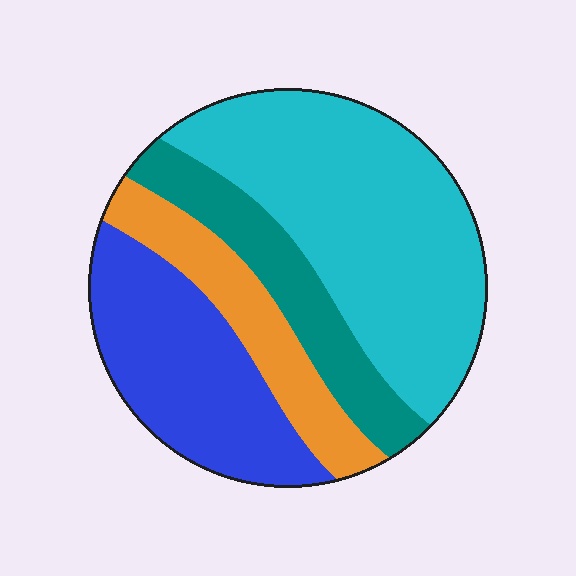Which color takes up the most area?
Cyan, at roughly 45%.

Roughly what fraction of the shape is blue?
Blue covers about 25% of the shape.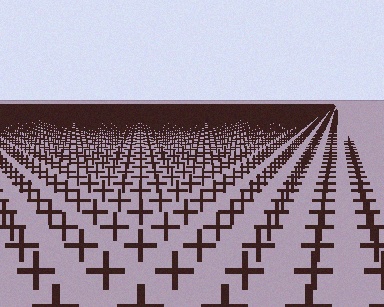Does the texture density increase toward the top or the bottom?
Density increases toward the top.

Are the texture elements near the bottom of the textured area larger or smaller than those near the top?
Larger. Near the bottom, elements are closer to the viewer and appear at a bigger on-screen size.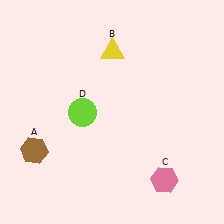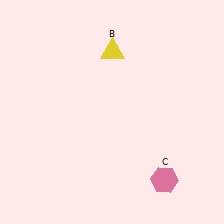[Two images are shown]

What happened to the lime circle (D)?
The lime circle (D) was removed in Image 2. It was in the bottom-left area of Image 1.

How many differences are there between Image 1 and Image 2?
There are 2 differences between the two images.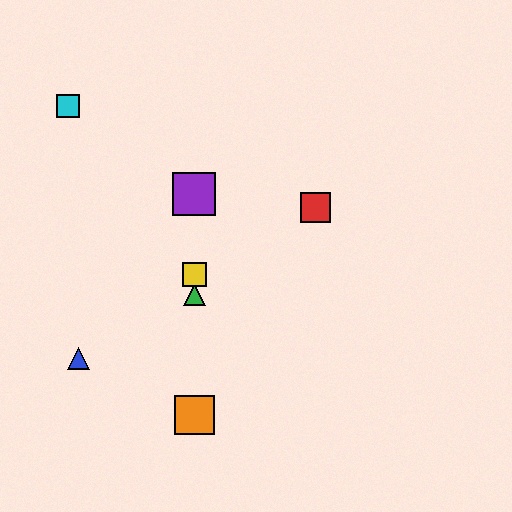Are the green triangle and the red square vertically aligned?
No, the green triangle is at x≈194 and the red square is at x≈315.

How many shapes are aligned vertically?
4 shapes (the green triangle, the yellow square, the purple square, the orange square) are aligned vertically.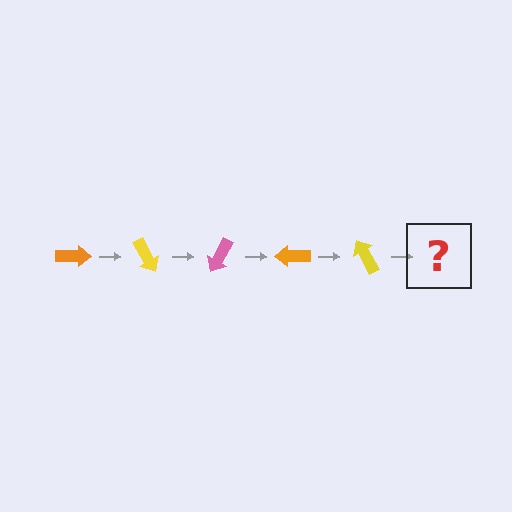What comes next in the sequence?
The next element should be a pink arrow, rotated 300 degrees from the start.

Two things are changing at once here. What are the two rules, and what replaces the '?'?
The two rules are that it rotates 60 degrees each step and the color cycles through orange, yellow, and pink. The '?' should be a pink arrow, rotated 300 degrees from the start.